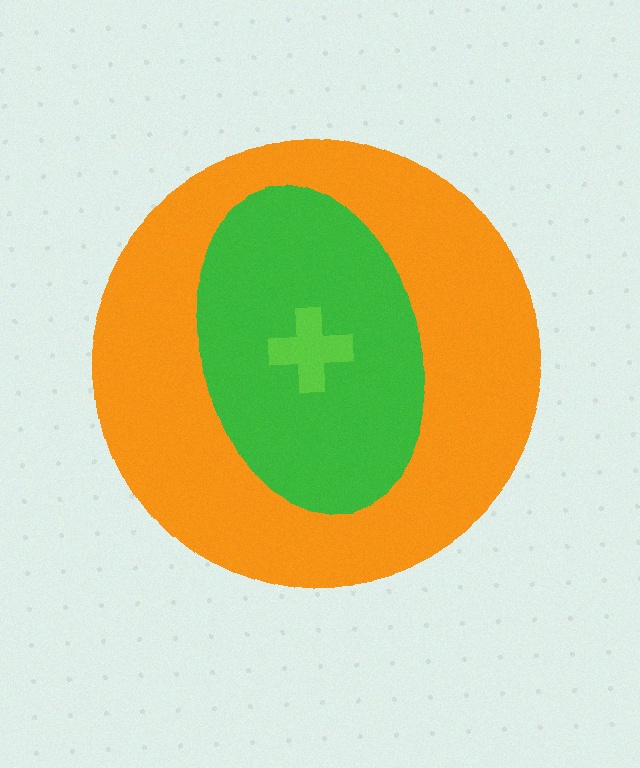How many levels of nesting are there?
3.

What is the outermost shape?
The orange circle.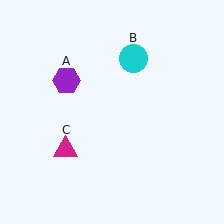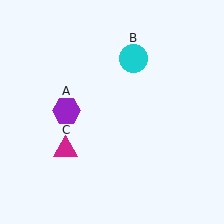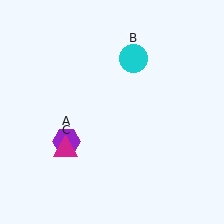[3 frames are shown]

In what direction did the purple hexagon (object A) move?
The purple hexagon (object A) moved down.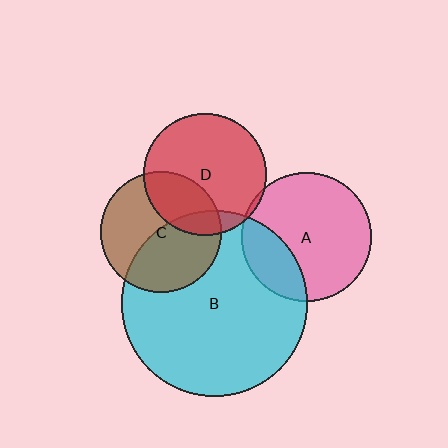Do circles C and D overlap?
Yes.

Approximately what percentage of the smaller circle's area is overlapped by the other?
Approximately 30%.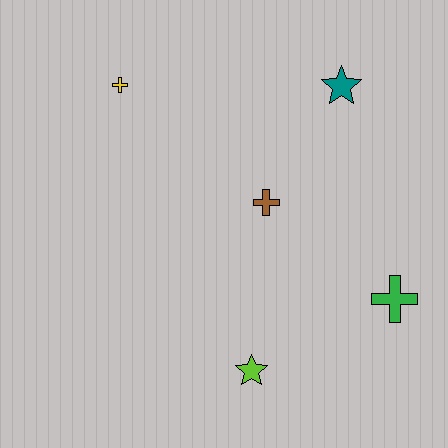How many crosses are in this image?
There are 3 crosses.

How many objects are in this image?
There are 5 objects.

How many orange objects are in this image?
There are no orange objects.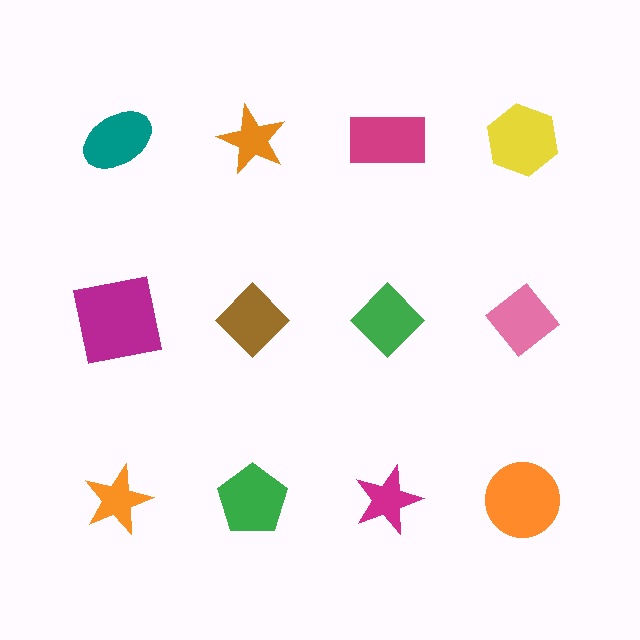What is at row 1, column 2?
An orange star.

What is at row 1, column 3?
A magenta rectangle.